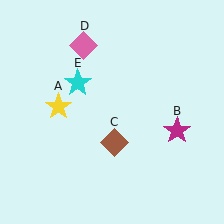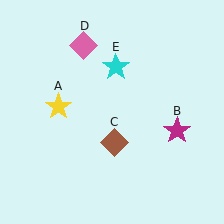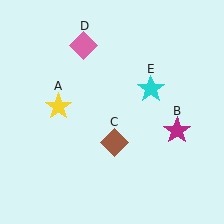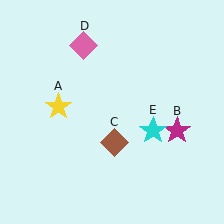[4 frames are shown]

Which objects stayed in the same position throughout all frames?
Yellow star (object A) and magenta star (object B) and brown diamond (object C) and pink diamond (object D) remained stationary.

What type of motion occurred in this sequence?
The cyan star (object E) rotated clockwise around the center of the scene.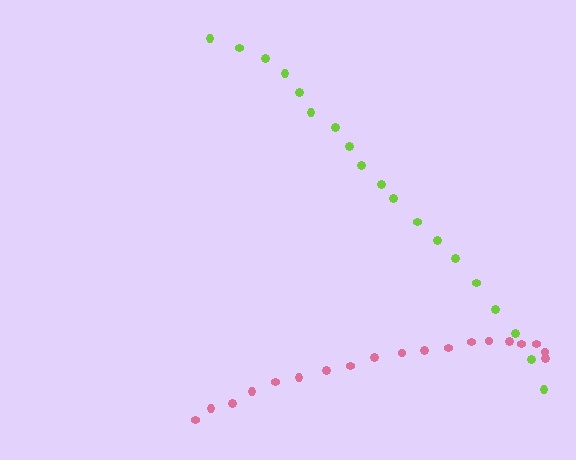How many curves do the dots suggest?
There are 2 distinct paths.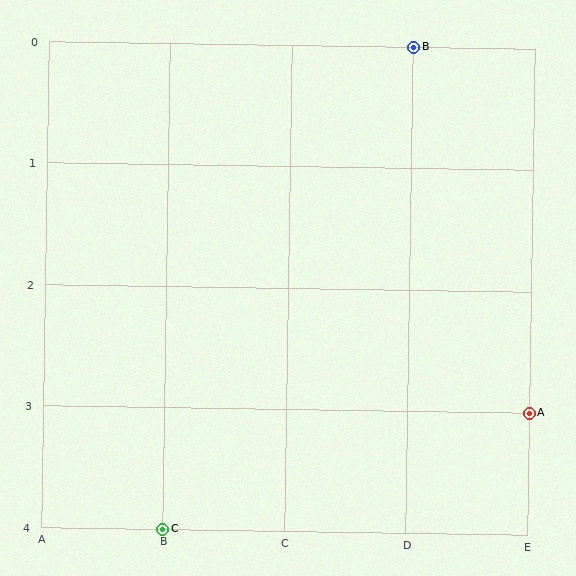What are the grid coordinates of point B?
Point B is at grid coordinates (D, 0).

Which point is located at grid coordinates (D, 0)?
Point B is at (D, 0).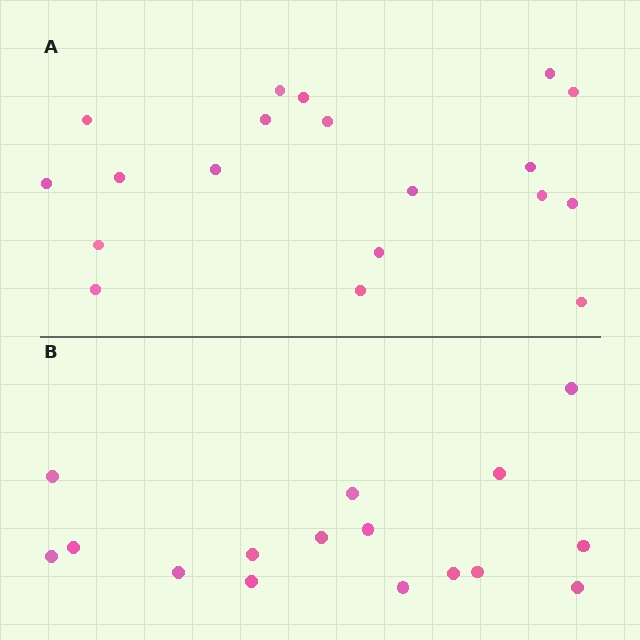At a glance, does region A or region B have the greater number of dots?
Region A (the top region) has more dots.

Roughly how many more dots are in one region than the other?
Region A has just a few more — roughly 2 or 3 more dots than region B.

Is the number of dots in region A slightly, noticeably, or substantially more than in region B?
Region A has only slightly more — the two regions are fairly close. The ratio is roughly 1.2 to 1.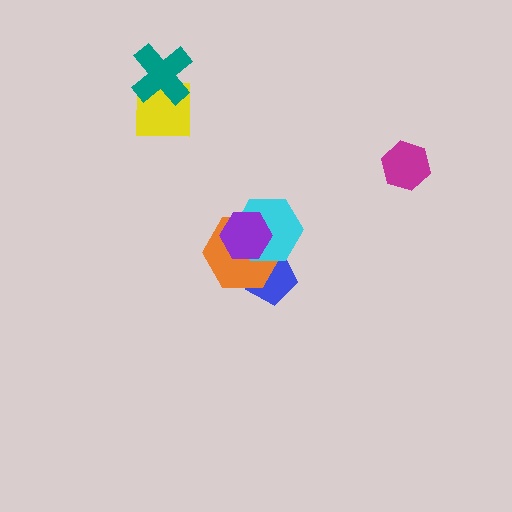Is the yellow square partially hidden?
Yes, it is partially covered by another shape.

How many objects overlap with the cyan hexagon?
3 objects overlap with the cyan hexagon.